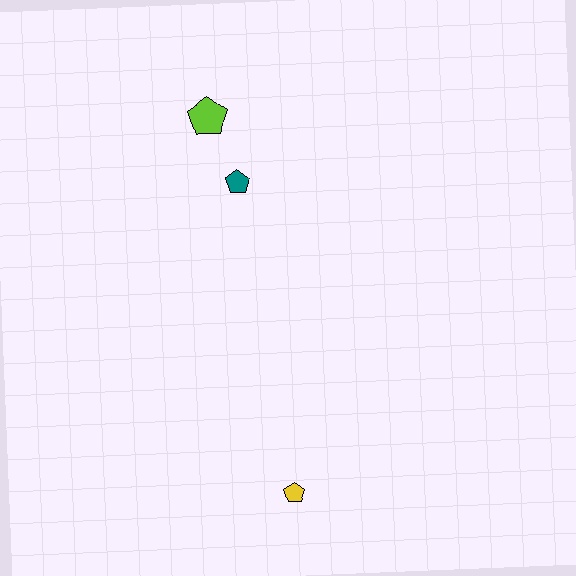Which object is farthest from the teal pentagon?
The yellow pentagon is farthest from the teal pentagon.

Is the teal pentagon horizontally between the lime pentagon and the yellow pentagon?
Yes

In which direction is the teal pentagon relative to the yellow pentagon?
The teal pentagon is above the yellow pentagon.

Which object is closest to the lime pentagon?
The teal pentagon is closest to the lime pentagon.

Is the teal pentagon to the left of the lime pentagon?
No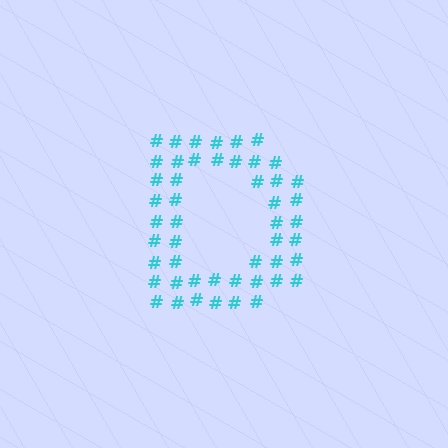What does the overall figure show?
The overall figure shows the letter D.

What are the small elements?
The small elements are hash symbols.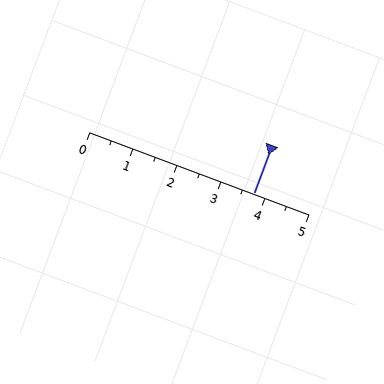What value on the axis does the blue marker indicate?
The marker indicates approximately 3.8.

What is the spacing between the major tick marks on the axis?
The major ticks are spaced 1 apart.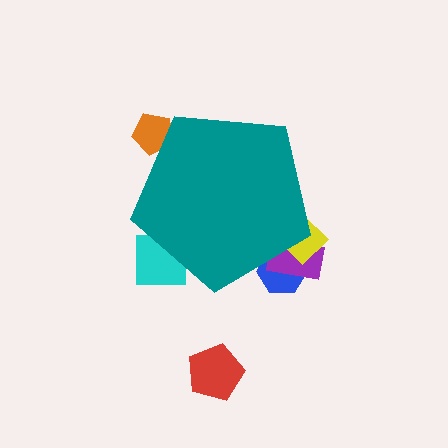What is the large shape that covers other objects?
A teal pentagon.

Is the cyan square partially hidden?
Yes, the cyan square is partially hidden behind the teal pentagon.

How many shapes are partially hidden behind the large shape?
5 shapes are partially hidden.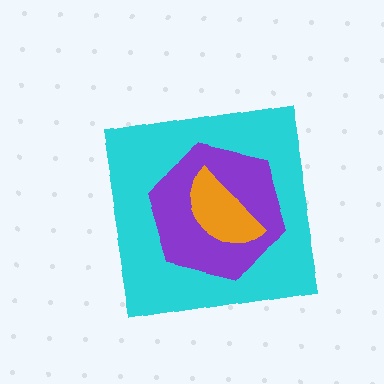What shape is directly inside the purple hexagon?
The orange semicircle.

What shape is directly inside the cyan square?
The purple hexagon.